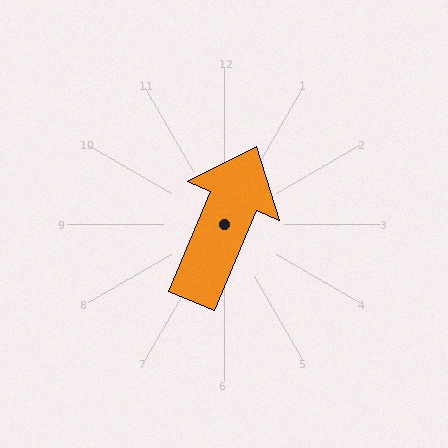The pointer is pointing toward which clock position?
Roughly 1 o'clock.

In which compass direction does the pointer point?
Northeast.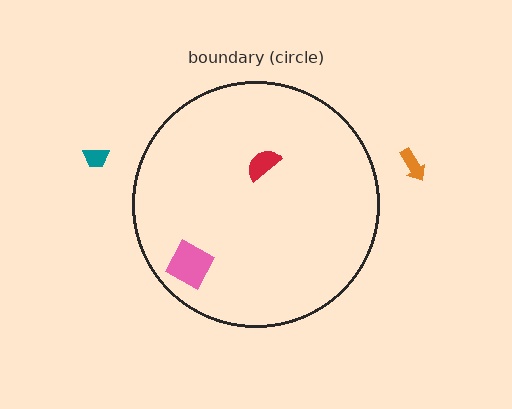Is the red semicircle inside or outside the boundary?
Inside.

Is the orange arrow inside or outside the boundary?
Outside.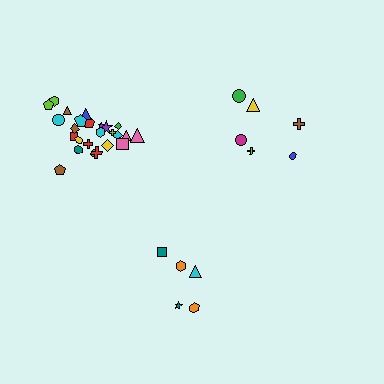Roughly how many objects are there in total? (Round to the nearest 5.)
Roughly 35 objects in total.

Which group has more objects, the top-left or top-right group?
The top-left group.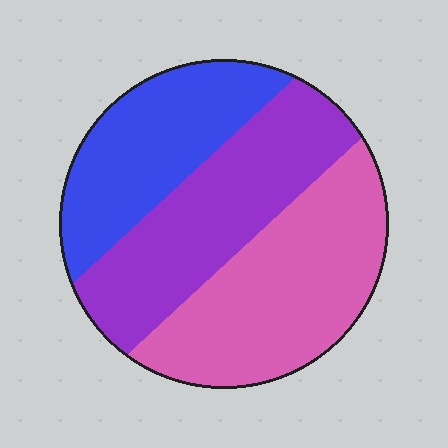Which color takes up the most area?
Pink, at roughly 40%.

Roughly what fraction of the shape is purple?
Purple covers 34% of the shape.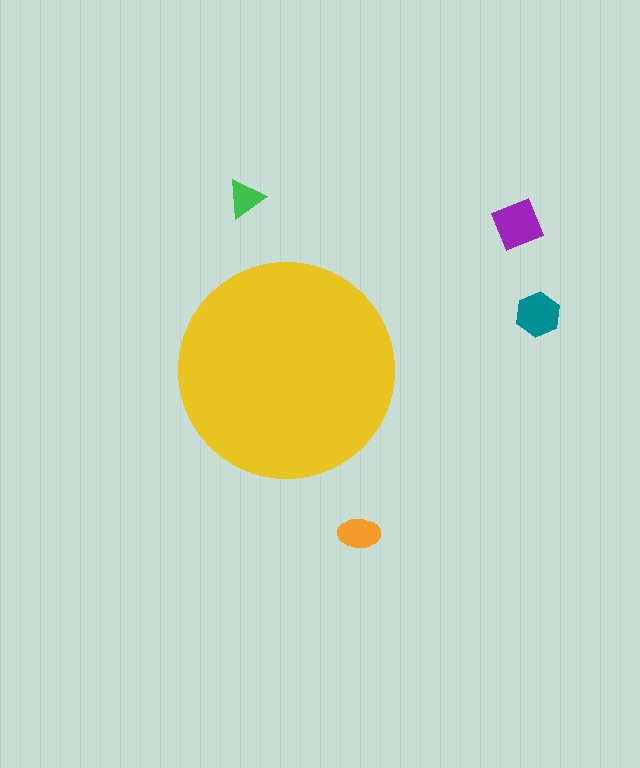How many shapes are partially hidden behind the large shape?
0 shapes are partially hidden.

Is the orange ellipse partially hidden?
No, the orange ellipse is fully visible.